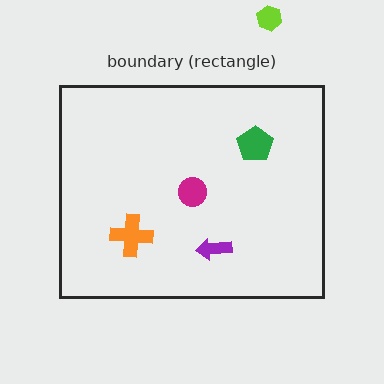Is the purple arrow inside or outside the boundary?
Inside.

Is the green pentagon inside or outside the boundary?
Inside.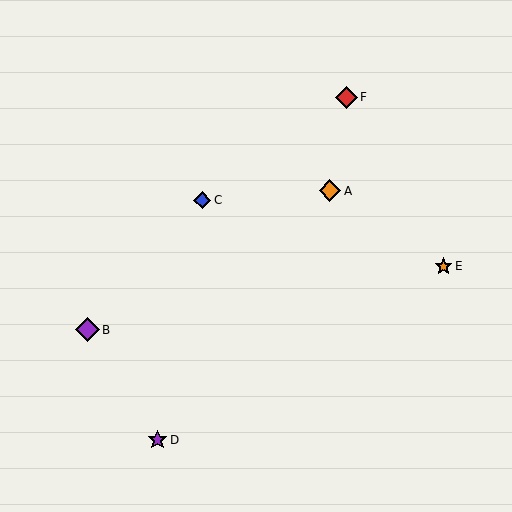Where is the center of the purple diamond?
The center of the purple diamond is at (88, 330).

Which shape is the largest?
The purple diamond (labeled B) is the largest.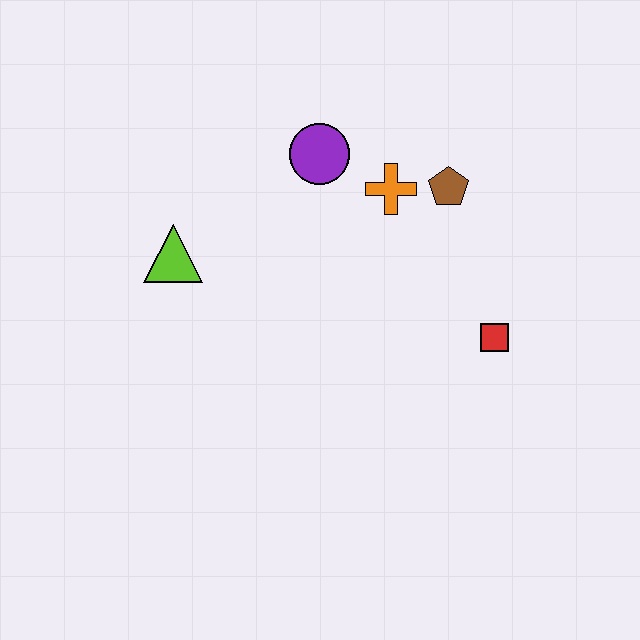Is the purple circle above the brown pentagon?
Yes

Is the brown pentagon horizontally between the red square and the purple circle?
Yes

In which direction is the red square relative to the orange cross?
The red square is below the orange cross.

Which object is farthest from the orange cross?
The lime triangle is farthest from the orange cross.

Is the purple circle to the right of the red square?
No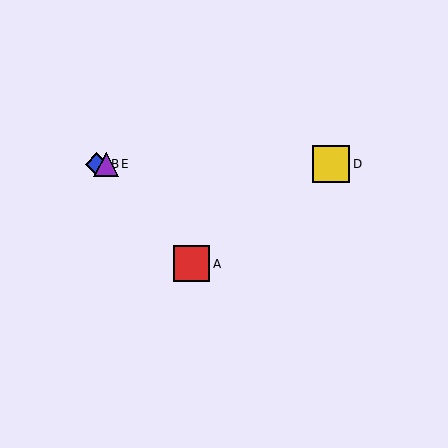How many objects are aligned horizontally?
4 objects (B, C, D, E) are aligned horizontally.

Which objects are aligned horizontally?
Objects B, C, D, E are aligned horizontally.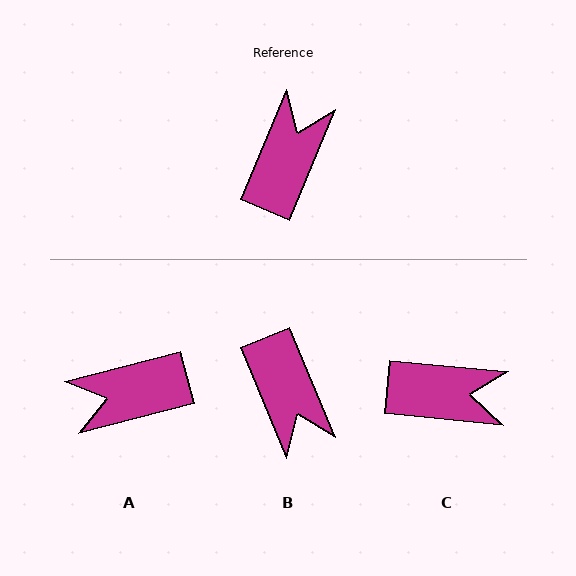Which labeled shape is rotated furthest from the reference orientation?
B, about 135 degrees away.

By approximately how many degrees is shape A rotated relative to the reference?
Approximately 127 degrees counter-clockwise.